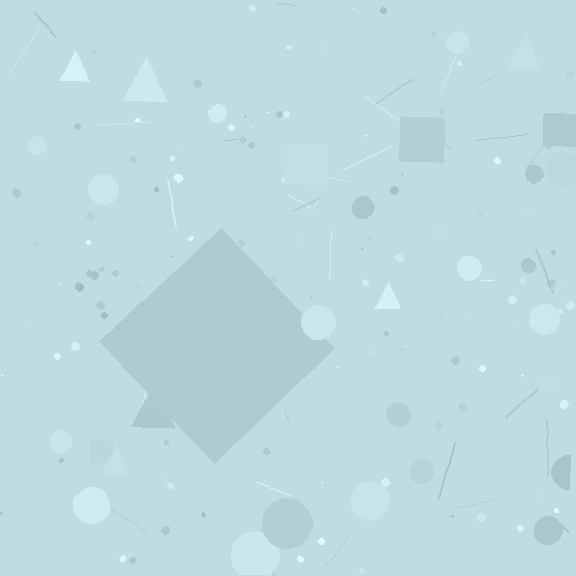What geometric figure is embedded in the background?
A diamond is embedded in the background.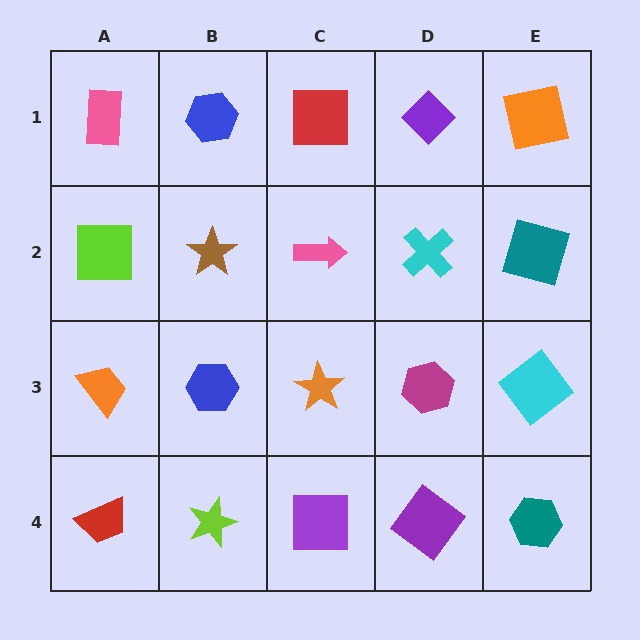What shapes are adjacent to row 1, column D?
A cyan cross (row 2, column D), a red square (row 1, column C), an orange square (row 1, column E).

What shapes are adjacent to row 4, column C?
An orange star (row 3, column C), a lime star (row 4, column B), a purple diamond (row 4, column D).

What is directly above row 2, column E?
An orange square.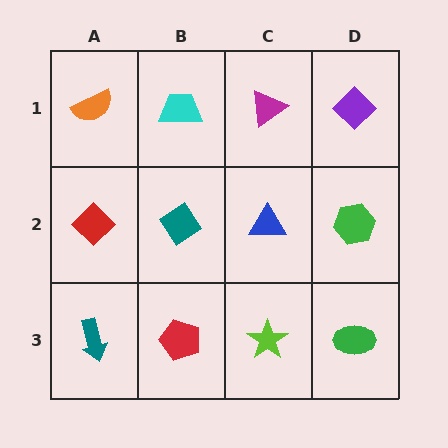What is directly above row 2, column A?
An orange semicircle.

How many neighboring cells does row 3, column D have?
2.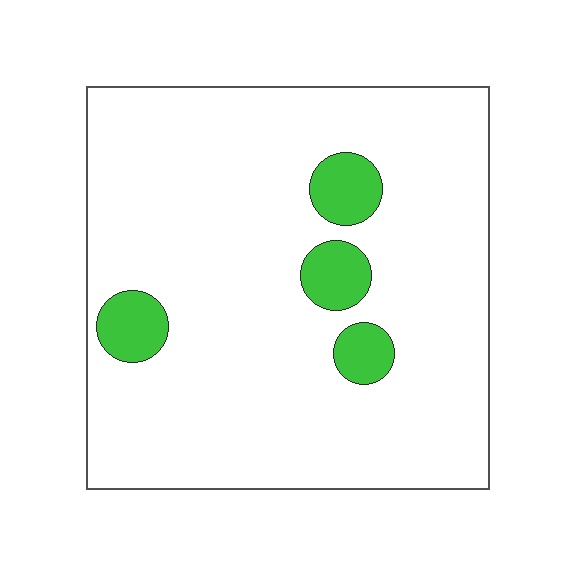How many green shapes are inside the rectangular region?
4.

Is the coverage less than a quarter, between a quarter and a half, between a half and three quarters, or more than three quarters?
Less than a quarter.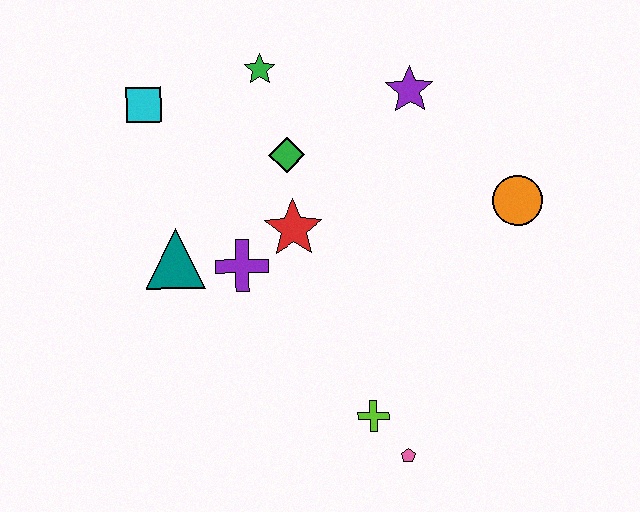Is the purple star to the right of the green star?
Yes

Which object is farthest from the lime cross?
The cyan square is farthest from the lime cross.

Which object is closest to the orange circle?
The purple star is closest to the orange circle.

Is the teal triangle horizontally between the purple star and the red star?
No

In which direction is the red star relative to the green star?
The red star is below the green star.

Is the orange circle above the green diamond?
No